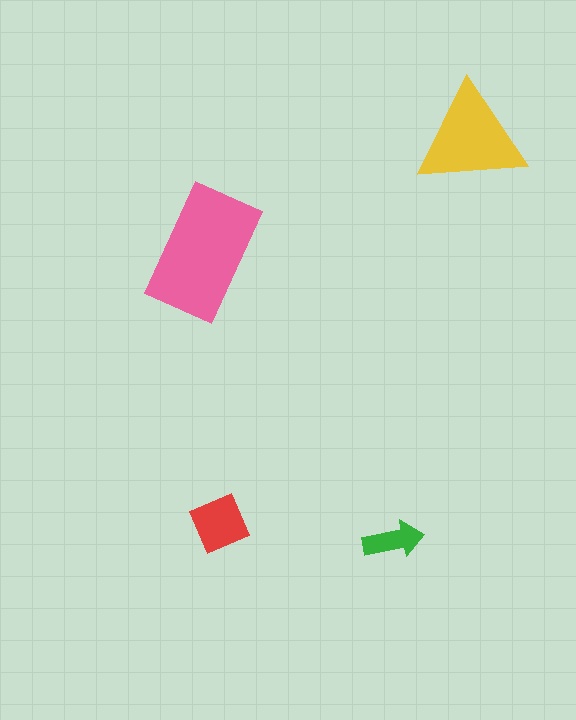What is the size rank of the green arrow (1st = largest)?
4th.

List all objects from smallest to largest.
The green arrow, the red diamond, the yellow triangle, the pink rectangle.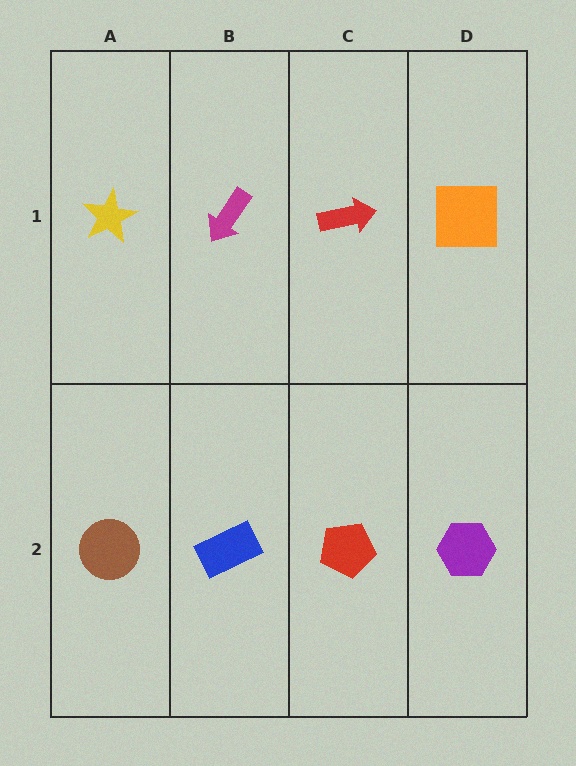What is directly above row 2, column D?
An orange square.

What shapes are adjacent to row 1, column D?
A purple hexagon (row 2, column D), a red arrow (row 1, column C).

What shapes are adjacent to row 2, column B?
A magenta arrow (row 1, column B), a brown circle (row 2, column A), a red pentagon (row 2, column C).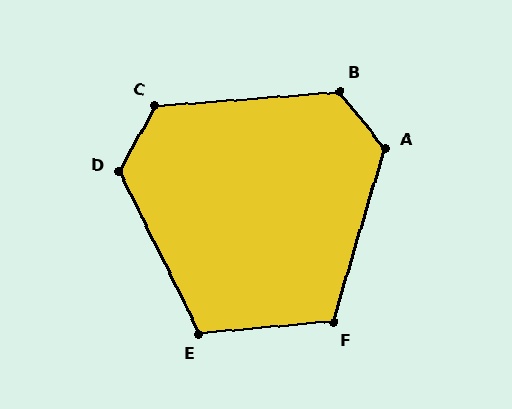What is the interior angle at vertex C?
Approximately 124 degrees (obtuse).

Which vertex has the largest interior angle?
A, at approximately 125 degrees.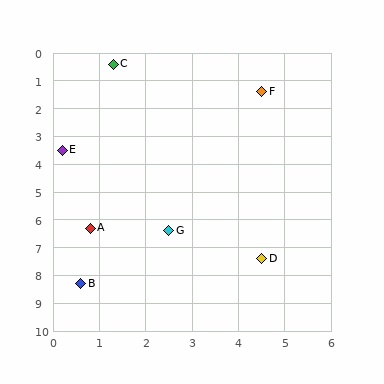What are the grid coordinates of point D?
Point D is at approximately (4.5, 7.4).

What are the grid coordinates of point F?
Point F is at approximately (4.5, 1.4).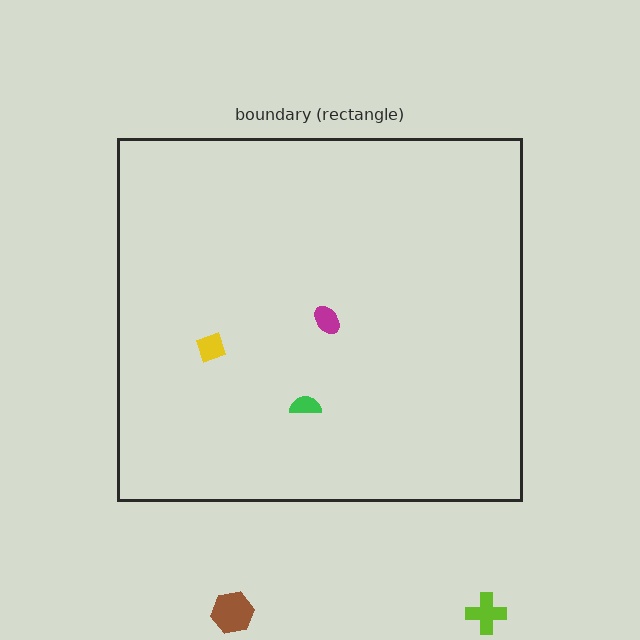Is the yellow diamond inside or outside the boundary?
Inside.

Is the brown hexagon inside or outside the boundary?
Outside.